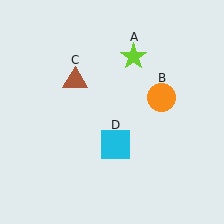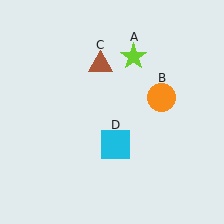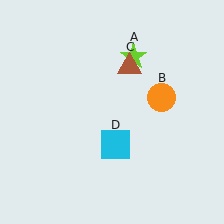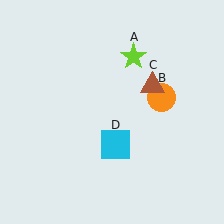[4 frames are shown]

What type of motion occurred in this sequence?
The brown triangle (object C) rotated clockwise around the center of the scene.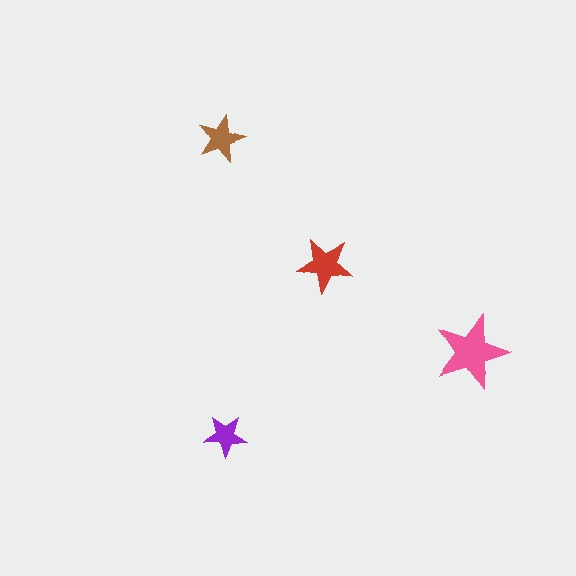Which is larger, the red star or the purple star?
The red one.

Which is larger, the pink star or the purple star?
The pink one.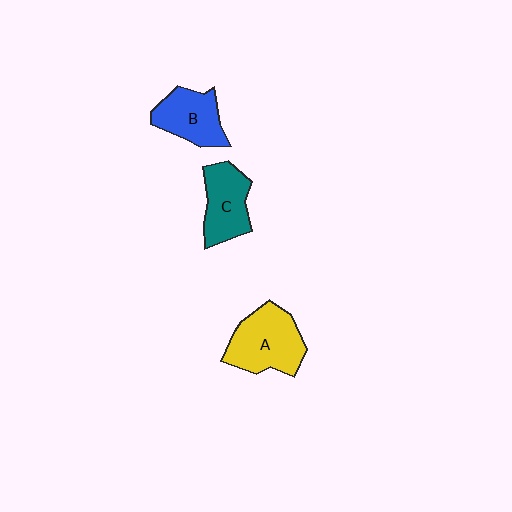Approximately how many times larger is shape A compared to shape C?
Approximately 1.3 times.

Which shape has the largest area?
Shape A (yellow).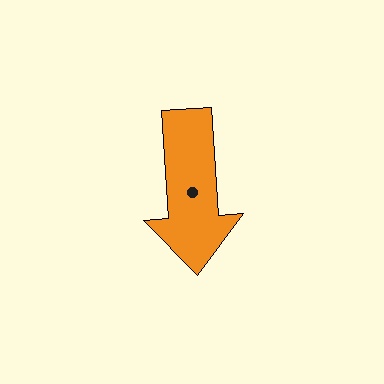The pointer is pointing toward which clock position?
Roughly 6 o'clock.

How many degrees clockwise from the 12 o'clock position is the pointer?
Approximately 176 degrees.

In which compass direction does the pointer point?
South.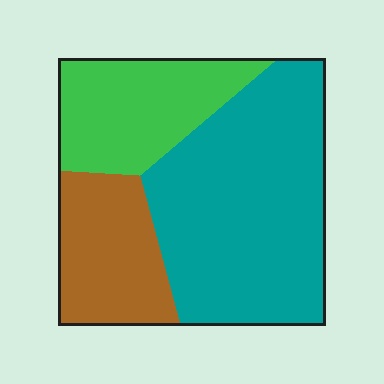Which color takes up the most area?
Teal, at roughly 55%.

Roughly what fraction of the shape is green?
Green covers about 25% of the shape.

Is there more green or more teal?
Teal.